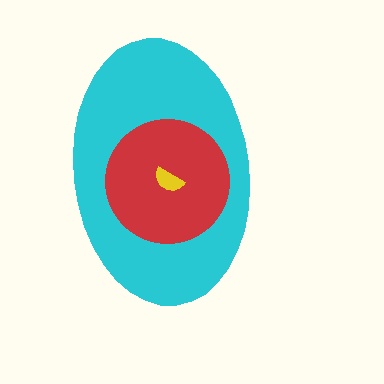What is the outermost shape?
The cyan ellipse.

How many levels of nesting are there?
3.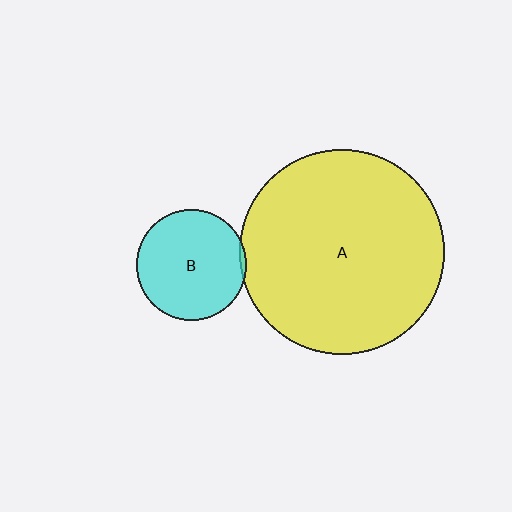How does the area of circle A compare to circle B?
Approximately 3.4 times.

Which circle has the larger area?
Circle A (yellow).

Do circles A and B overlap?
Yes.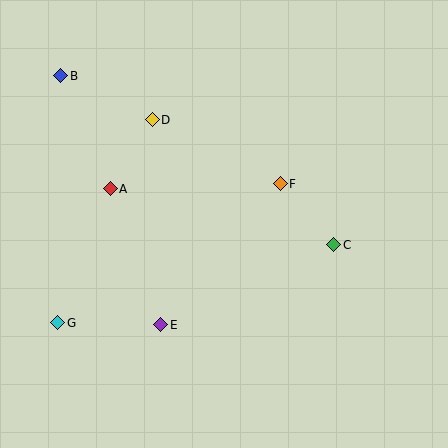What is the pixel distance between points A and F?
The distance between A and F is 170 pixels.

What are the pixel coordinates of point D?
Point D is at (152, 120).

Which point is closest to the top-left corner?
Point B is closest to the top-left corner.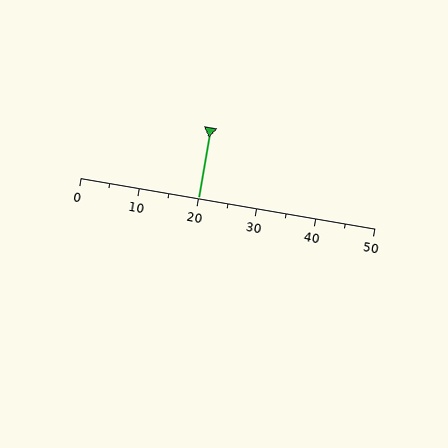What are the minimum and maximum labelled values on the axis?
The axis runs from 0 to 50.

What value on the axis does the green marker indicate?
The marker indicates approximately 20.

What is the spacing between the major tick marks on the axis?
The major ticks are spaced 10 apart.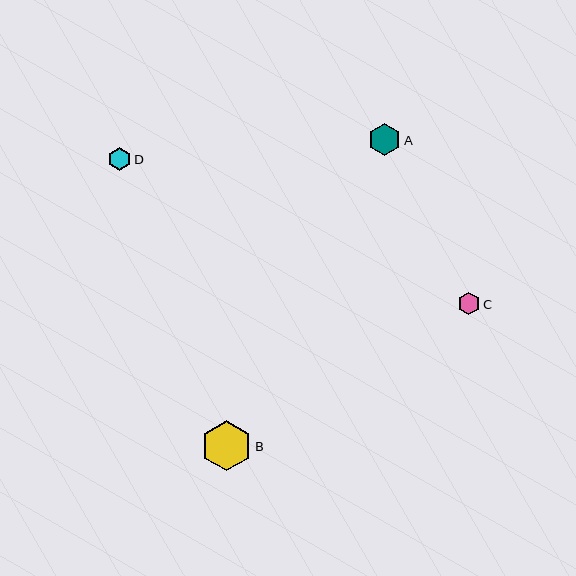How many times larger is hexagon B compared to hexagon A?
Hexagon B is approximately 1.5 times the size of hexagon A.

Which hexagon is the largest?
Hexagon B is the largest with a size of approximately 50 pixels.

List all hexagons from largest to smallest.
From largest to smallest: B, A, D, C.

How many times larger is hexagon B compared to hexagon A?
Hexagon B is approximately 1.5 times the size of hexagon A.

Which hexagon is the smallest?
Hexagon C is the smallest with a size of approximately 23 pixels.